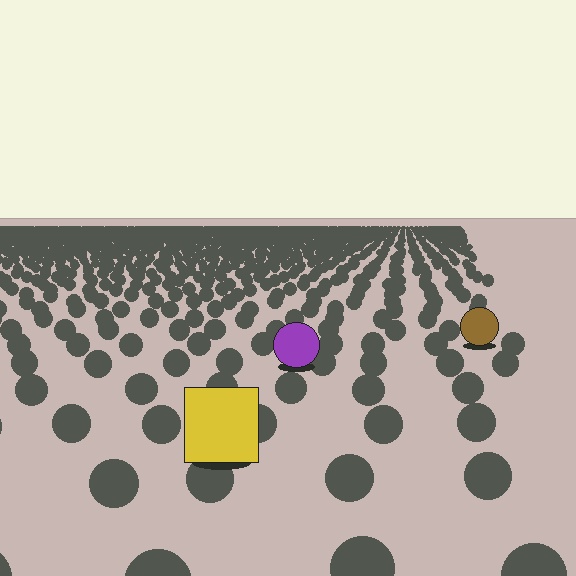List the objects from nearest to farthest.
From nearest to farthest: the yellow square, the purple circle, the brown circle.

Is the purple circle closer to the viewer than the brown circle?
Yes. The purple circle is closer — you can tell from the texture gradient: the ground texture is coarser near it.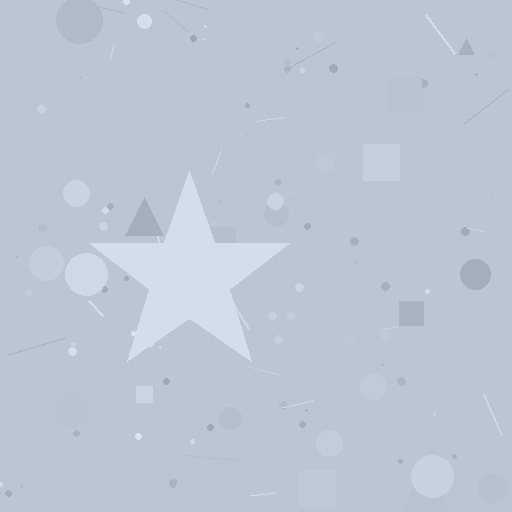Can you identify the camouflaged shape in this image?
The camouflaged shape is a star.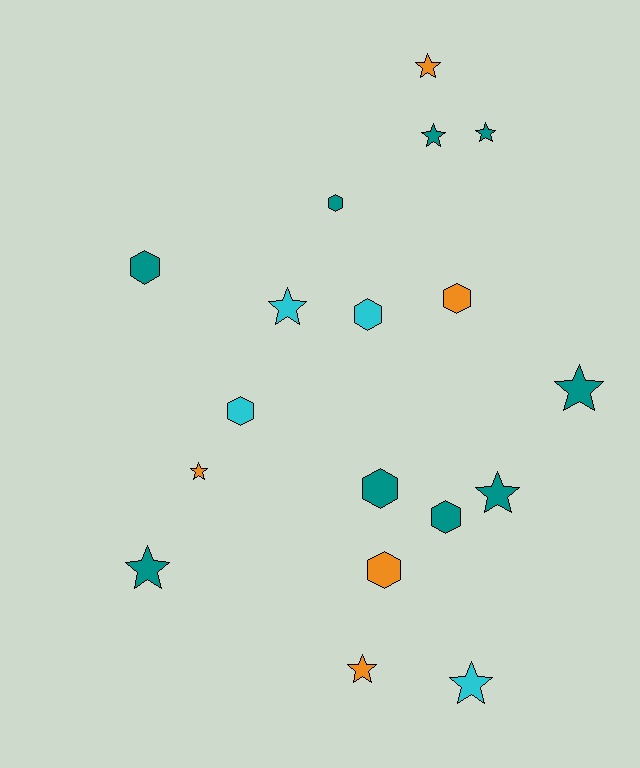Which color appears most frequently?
Teal, with 9 objects.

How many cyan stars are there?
There are 2 cyan stars.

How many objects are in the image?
There are 18 objects.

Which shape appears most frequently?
Star, with 10 objects.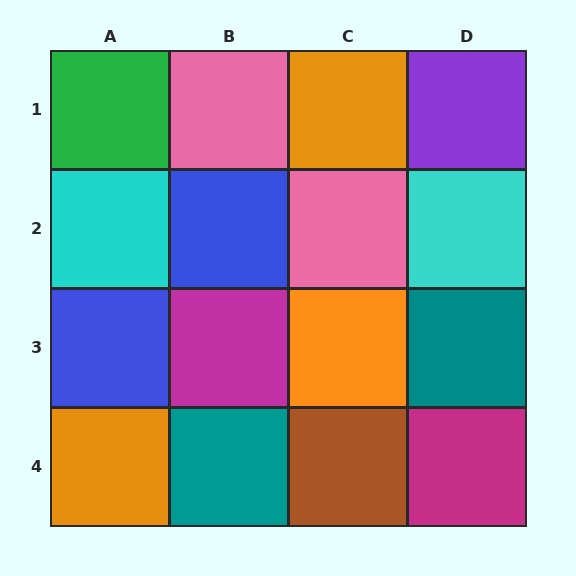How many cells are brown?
1 cell is brown.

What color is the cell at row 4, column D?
Magenta.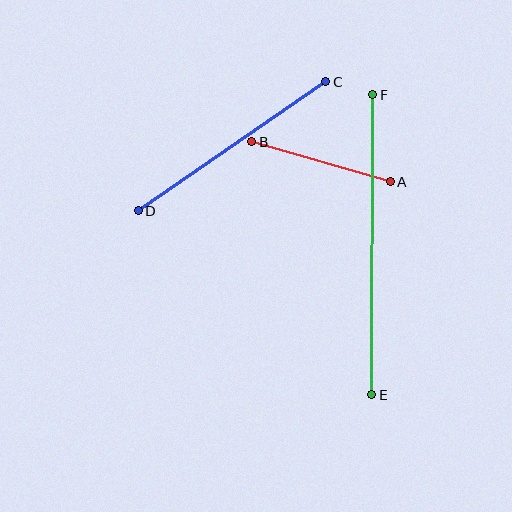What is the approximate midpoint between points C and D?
The midpoint is at approximately (232, 146) pixels.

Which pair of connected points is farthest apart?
Points E and F are farthest apart.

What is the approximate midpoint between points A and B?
The midpoint is at approximately (321, 162) pixels.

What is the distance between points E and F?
The distance is approximately 300 pixels.